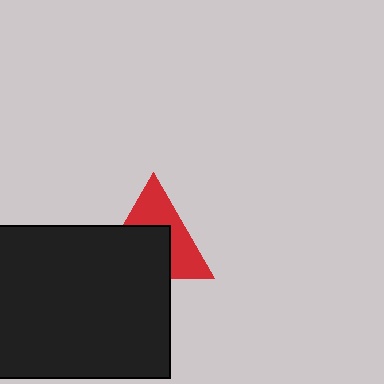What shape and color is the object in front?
The object in front is a black rectangle.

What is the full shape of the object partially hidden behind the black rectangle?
The partially hidden object is a red triangle.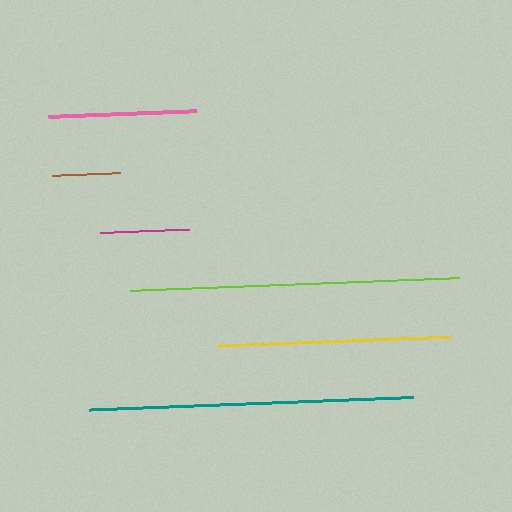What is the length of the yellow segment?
The yellow segment is approximately 234 pixels long.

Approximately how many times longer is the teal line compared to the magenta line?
The teal line is approximately 3.6 times the length of the magenta line.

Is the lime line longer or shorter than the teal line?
The lime line is longer than the teal line.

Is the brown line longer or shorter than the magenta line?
The magenta line is longer than the brown line.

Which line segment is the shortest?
The brown line is the shortest at approximately 67 pixels.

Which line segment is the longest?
The lime line is the longest at approximately 329 pixels.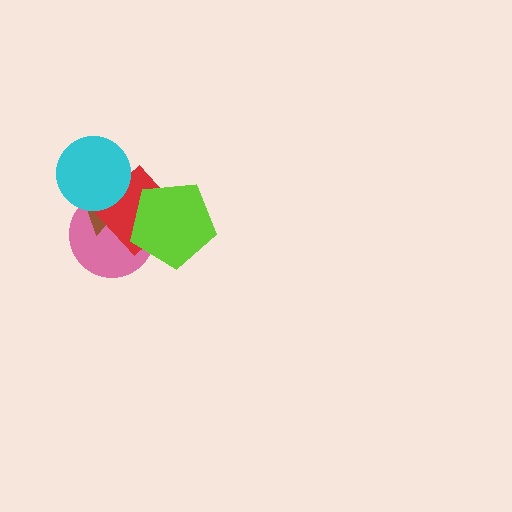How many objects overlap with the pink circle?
4 objects overlap with the pink circle.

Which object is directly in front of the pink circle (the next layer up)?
The brown triangle is directly in front of the pink circle.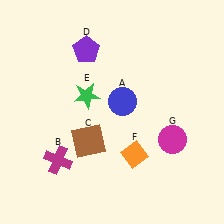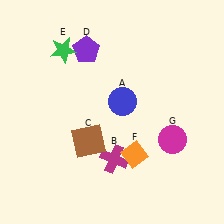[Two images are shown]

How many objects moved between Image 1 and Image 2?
2 objects moved between the two images.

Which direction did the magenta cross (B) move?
The magenta cross (B) moved right.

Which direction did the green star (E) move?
The green star (E) moved up.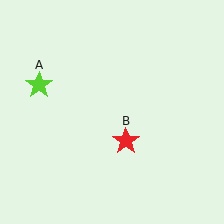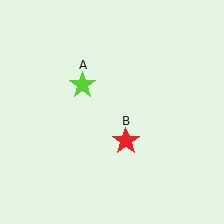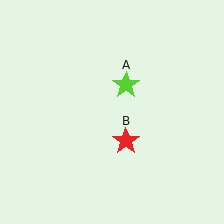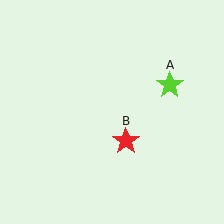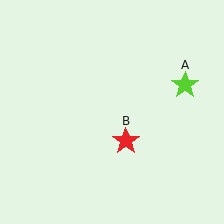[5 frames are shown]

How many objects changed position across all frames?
1 object changed position: lime star (object A).